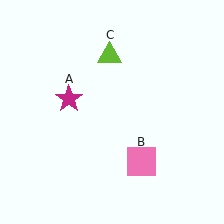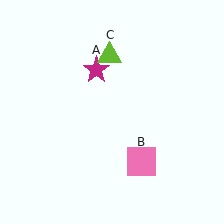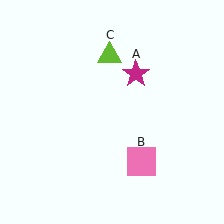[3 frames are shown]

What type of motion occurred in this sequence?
The magenta star (object A) rotated clockwise around the center of the scene.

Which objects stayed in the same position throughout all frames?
Pink square (object B) and lime triangle (object C) remained stationary.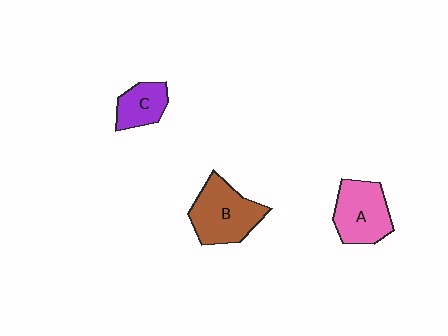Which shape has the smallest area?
Shape C (purple).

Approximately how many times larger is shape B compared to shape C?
Approximately 1.8 times.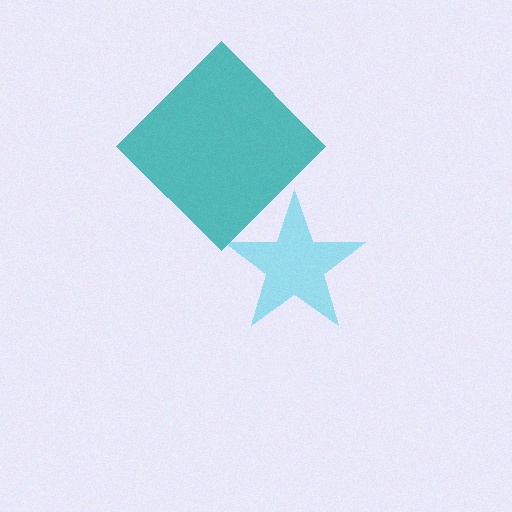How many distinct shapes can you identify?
There are 2 distinct shapes: a teal diamond, a cyan star.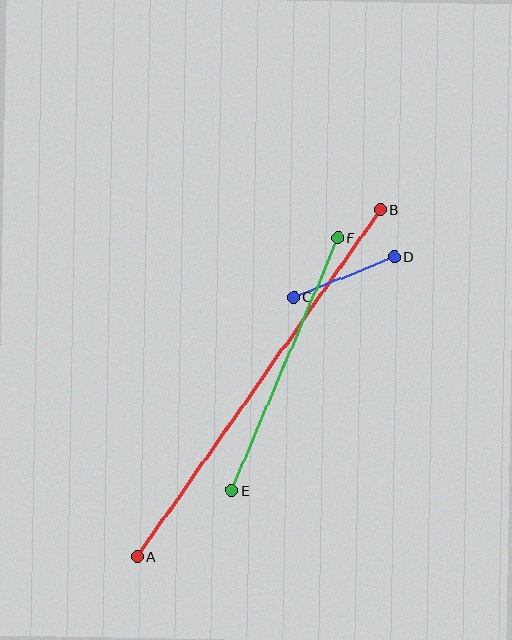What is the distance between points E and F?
The distance is approximately 274 pixels.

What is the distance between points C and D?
The distance is approximately 108 pixels.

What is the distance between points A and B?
The distance is approximately 424 pixels.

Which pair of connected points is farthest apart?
Points A and B are farthest apart.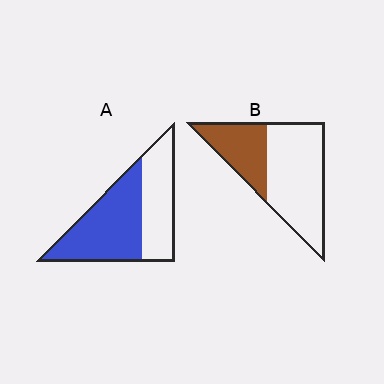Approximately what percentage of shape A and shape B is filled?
A is approximately 60% and B is approximately 35%.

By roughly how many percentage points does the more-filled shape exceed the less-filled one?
By roughly 25 percentage points (A over B).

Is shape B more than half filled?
No.